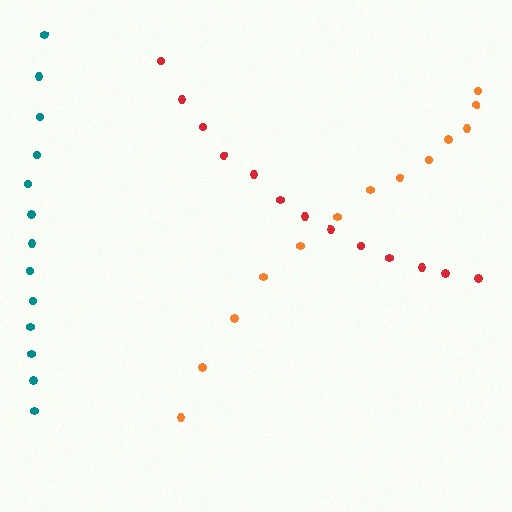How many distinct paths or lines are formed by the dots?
There are 3 distinct paths.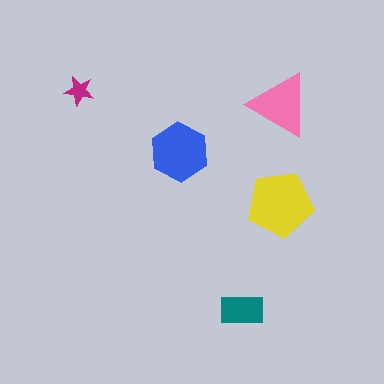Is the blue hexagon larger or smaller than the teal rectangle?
Larger.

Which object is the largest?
The yellow pentagon.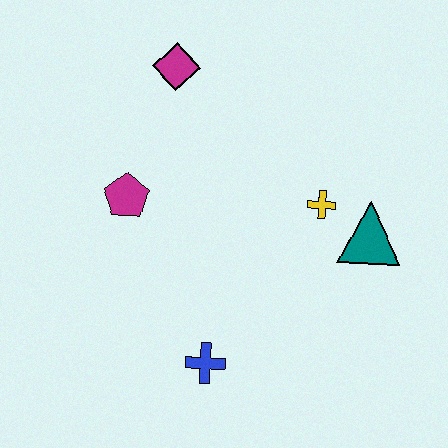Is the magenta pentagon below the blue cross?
No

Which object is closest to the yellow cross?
The teal triangle is closest to the yellow cross.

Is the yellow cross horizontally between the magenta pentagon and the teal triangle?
Yes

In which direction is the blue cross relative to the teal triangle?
The blue cross is to the left of the teal triangle.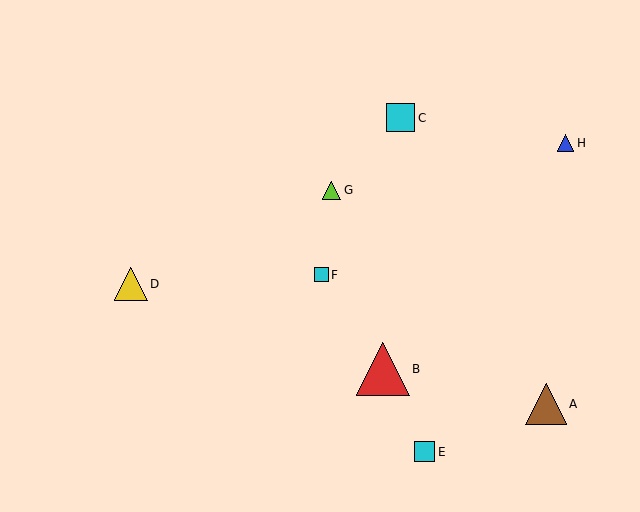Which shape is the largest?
The red triangle (labeled B) is the largest.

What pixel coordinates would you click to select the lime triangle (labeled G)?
Click at (332, 190) to select the lime triangle G.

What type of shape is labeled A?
Shape A is a brown triangle.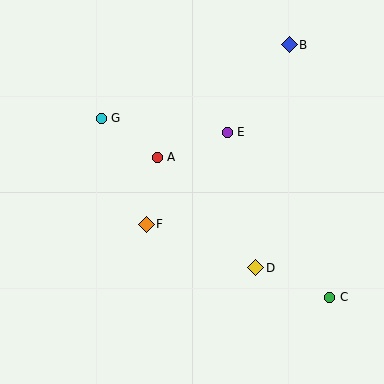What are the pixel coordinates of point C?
Point C is at (330, 297).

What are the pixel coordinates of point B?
Point B is at (289, 45).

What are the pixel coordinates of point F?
Point F is at (146, 224).